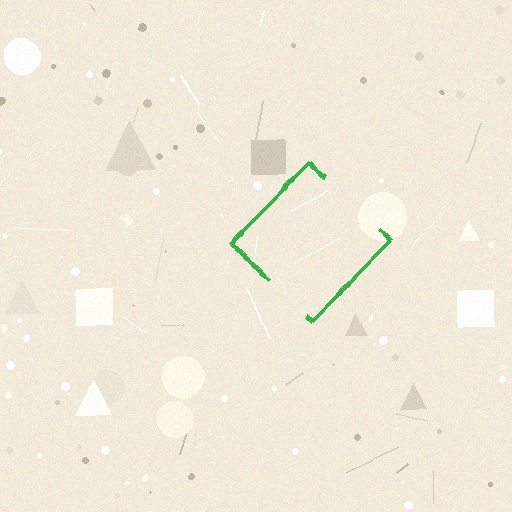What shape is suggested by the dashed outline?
The dashed outline suggests a diamond.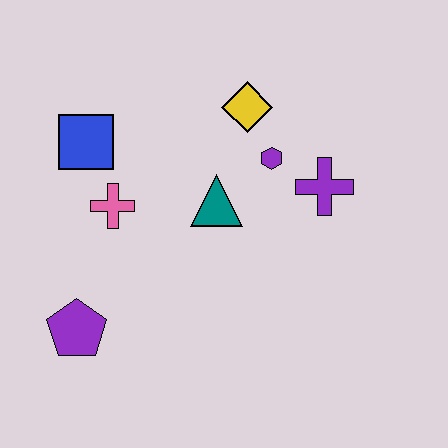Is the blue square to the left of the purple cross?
Yes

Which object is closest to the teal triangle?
The purple hexagon is closest to the teal triangle.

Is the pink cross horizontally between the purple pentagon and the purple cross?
Yes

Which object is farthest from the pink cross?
The purple cross is farthest from the pink cross.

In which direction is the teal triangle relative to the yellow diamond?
The teal triangle is below the yellow diamond.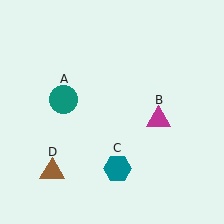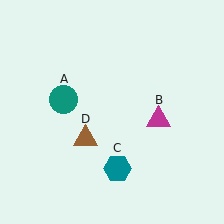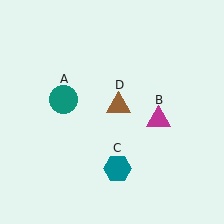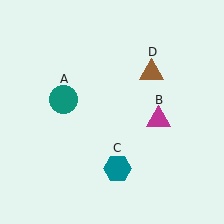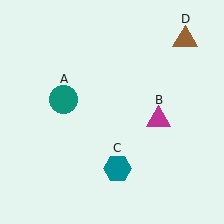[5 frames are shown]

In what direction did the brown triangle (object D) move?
The brown triangle (object D) moved up and to the right.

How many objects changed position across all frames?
1 object changed position: brown triangle (object D).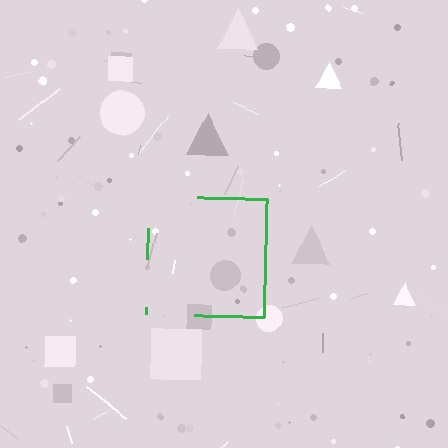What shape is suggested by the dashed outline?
The dashed outline suggests a square.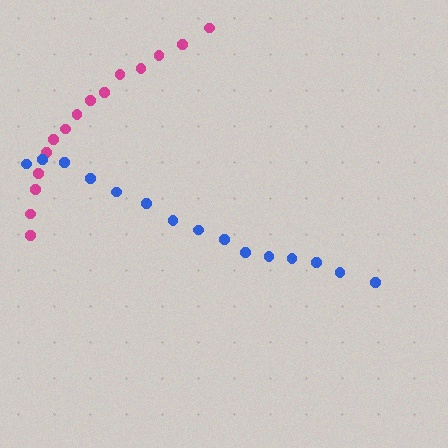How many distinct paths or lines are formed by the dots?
There are 2 distinct paths.